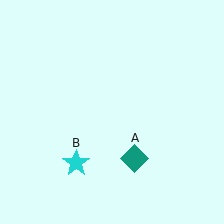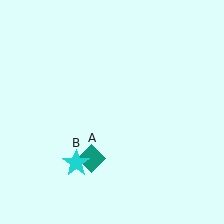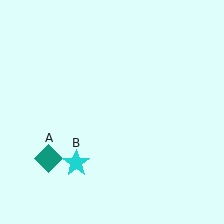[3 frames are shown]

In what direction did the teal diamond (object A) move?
The teal diamond (object A) moved left.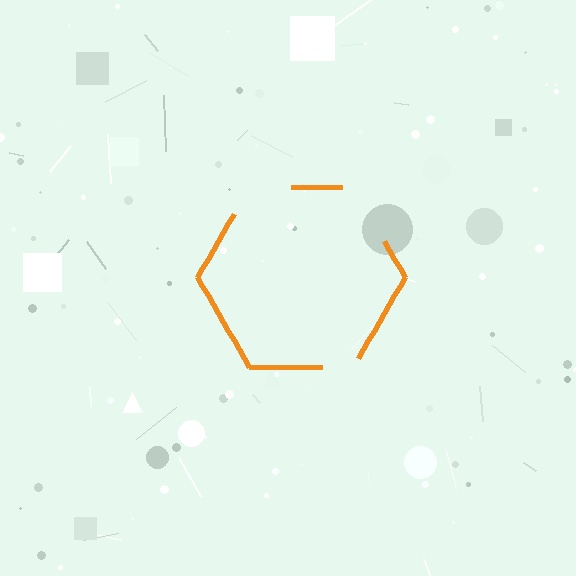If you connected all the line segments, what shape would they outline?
They would outline a hexagon.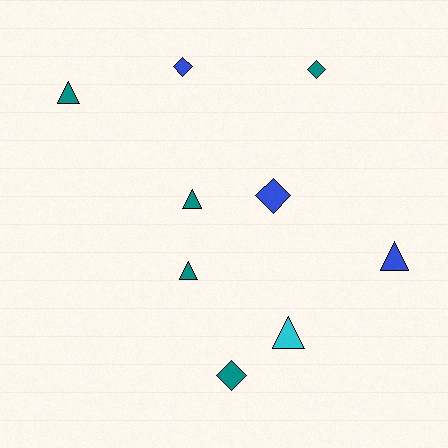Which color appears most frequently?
Teal, with 5 objects.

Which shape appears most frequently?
Triangle, with 5 objects.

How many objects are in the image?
There are 9 objects.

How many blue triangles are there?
There is 1 blue triangle.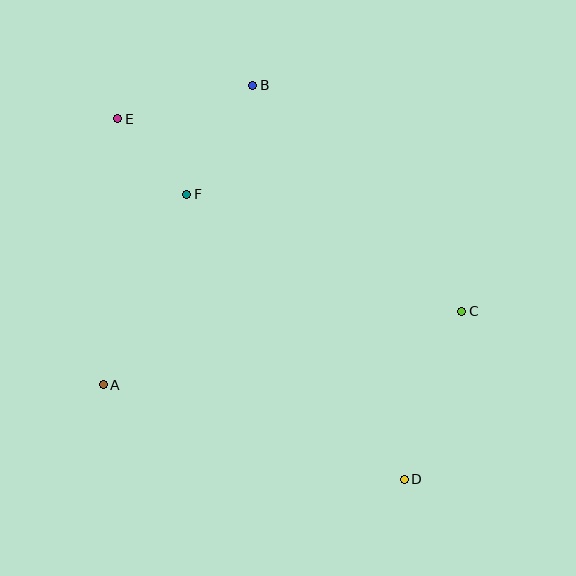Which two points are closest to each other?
Points E and F are closest to each other.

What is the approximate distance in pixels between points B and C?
The distance between B and C is approximately 308 pixels.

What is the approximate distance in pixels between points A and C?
The distance between A and C is approximately 366 pixels.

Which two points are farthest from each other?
Points D and E are farthest from each other.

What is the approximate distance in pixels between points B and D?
The distance between B and D is approximately 422 pixels.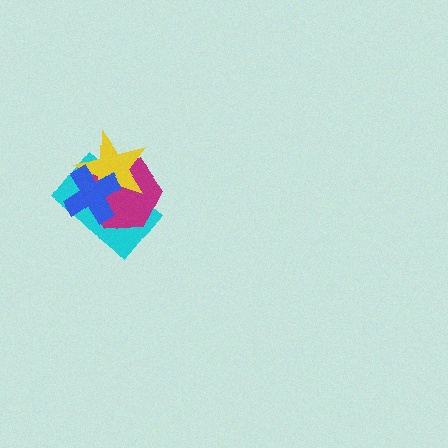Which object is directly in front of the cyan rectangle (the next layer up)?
The magenta hexagon is directly in front of the cyan rectangle.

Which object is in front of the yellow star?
The blue cross is in front of the yellow star.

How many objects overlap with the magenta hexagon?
3 objects overlap with the magenta hexagon.